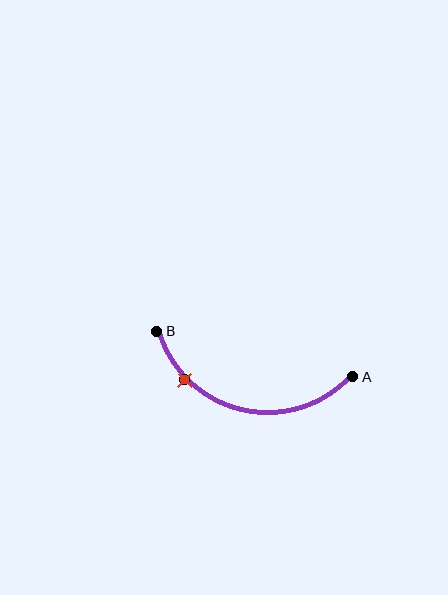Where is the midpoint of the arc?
The arc midpoint is the point on the curve farthest from the straight line joining A and B. It sits below that line.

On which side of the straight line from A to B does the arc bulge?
The arc bulges below the straight line connecting A and B.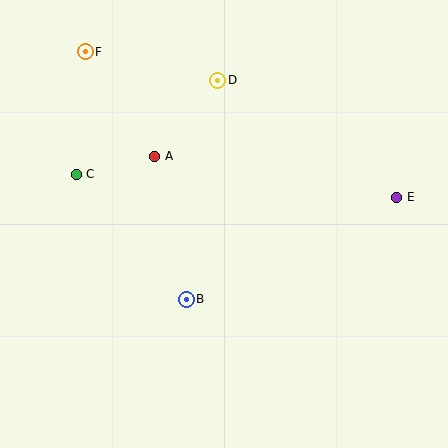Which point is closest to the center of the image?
Point B at (186, 299) is closest to the center.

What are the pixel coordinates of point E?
Point E is at (397, 197).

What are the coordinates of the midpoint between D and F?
The midpoint between D and F is at (151, 66).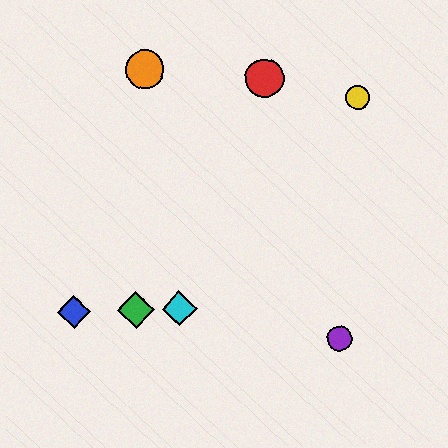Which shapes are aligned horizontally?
The blue diamond, the green diamond, the cyan diamond are aligned horizontally.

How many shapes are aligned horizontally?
3 shapes (the blue diamond, the green diamond, the cyan diamond) are aligned horizontally.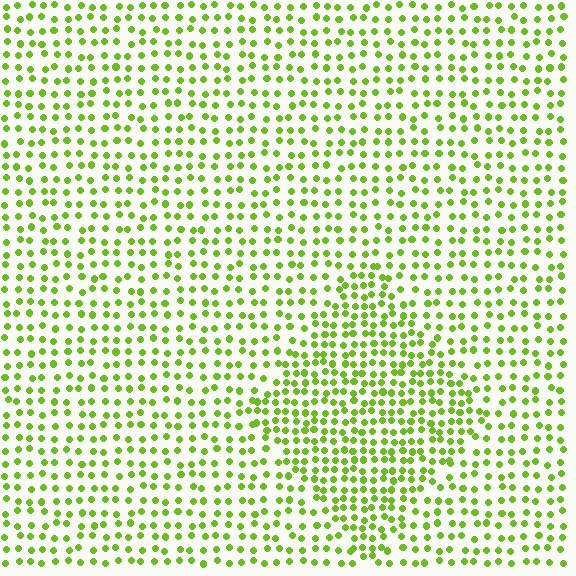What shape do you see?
I see a diamond.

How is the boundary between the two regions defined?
The boundary is defined by a change in element density (approximately 1.6x ratio). All elements are the same color, size, and shape.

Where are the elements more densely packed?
The elements are more densely packed inside the diamond boundary.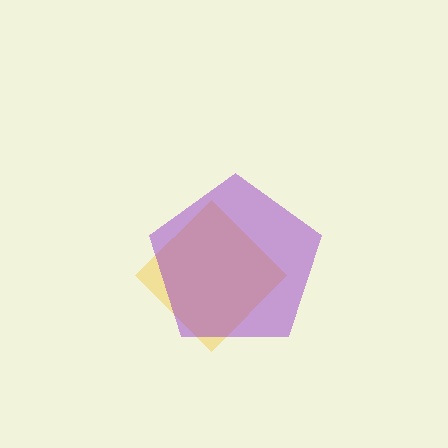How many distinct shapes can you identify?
There are 2 distinct shapes: a yellow diamond, a purple pentagon.